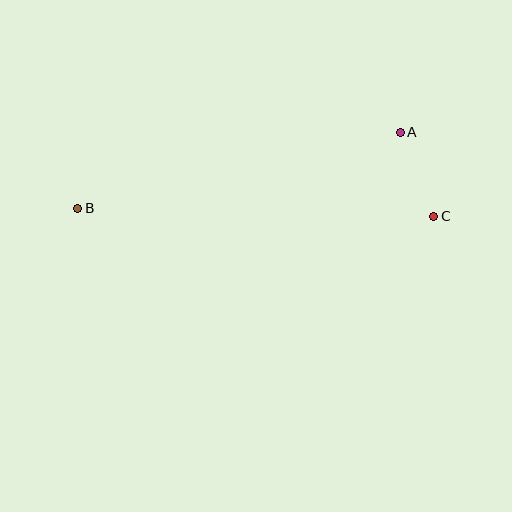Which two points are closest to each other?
Points A and C are closest to each other.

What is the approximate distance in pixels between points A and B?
The distance between A and B is approximately 331 pixels.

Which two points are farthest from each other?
Points B and C are farthest from each other.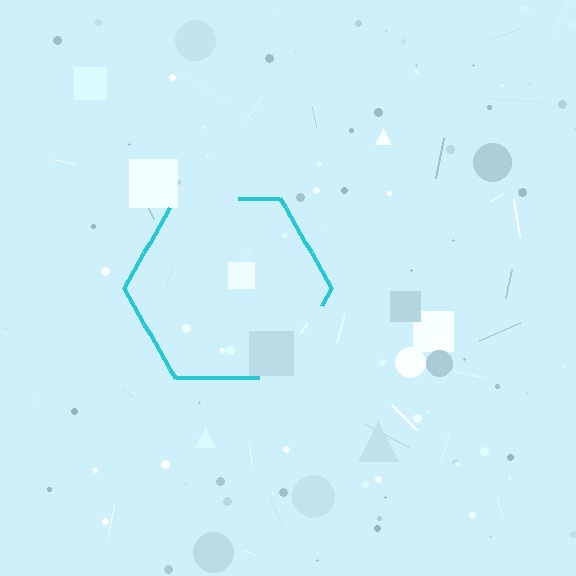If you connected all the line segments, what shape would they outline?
They would outline a hexagon.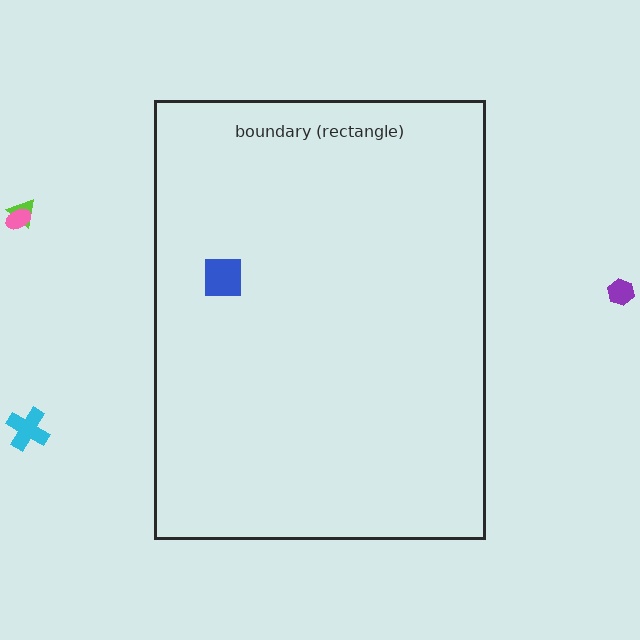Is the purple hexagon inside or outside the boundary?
Outside.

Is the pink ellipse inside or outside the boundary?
Outside.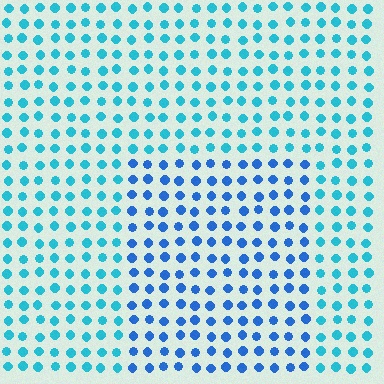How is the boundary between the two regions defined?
The boundary is defined purely by a slight shift in hue (about 29 degrees). Spacing, size, and orientation are identical on both sides.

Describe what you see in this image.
The image is filled with small cyan elements in a uniform arrangement. A rectangle-shaped region is visible where the elements are tinted to a slightly different hue, forming a subtle color boundary.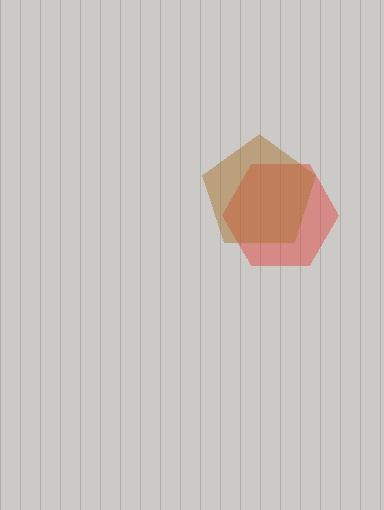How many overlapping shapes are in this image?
There are 2 overlapping shapes in the image.